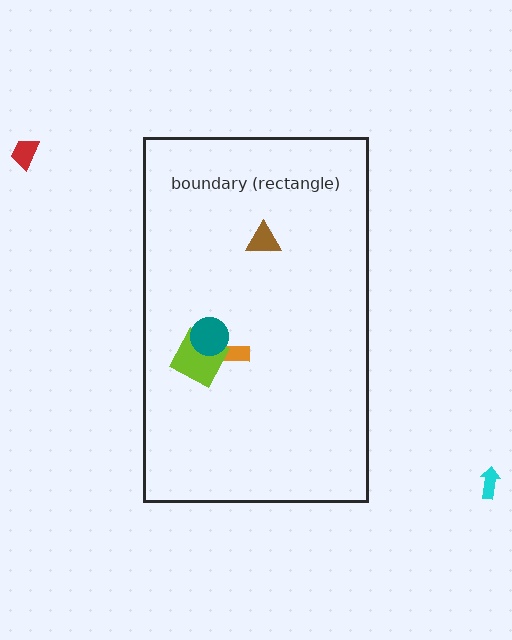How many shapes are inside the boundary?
4 inside, 2 outside.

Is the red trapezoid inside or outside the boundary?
Outside.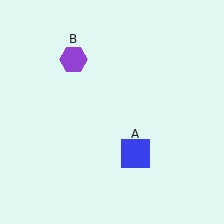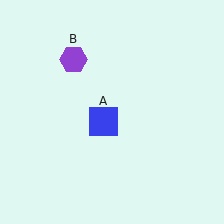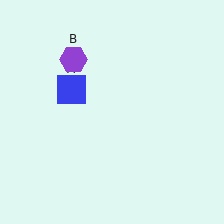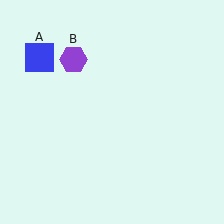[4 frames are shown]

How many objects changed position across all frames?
1 object changed position: blue square (object A).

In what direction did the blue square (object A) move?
The blue square (object A) moved up and to the left.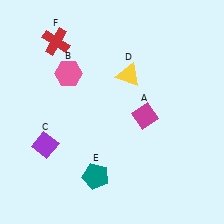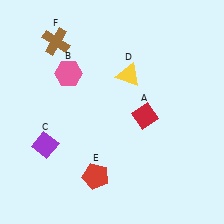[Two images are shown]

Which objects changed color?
A changed from magenta to red. E changed from teal to red. F changed from red to brown.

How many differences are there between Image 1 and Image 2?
There are 3 differences between the two images.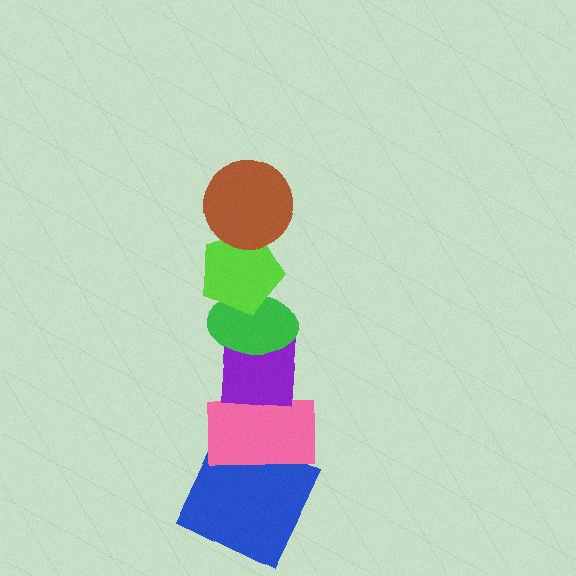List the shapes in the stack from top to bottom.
From top to bottom: the brown circle, the lime pentagon, the green ellipse, the purple square, the pink rectangle, the blue square.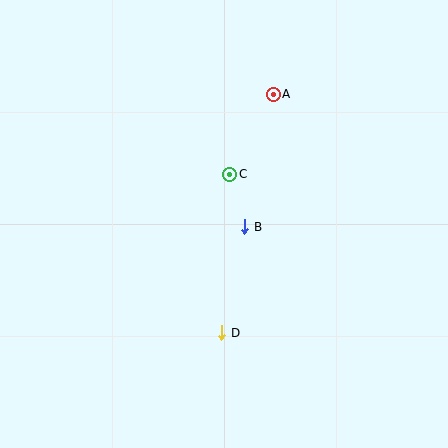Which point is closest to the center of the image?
Point B at (245, 227) is closest to the center.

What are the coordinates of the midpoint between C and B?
The midpoint between C and B is at (237, 201).